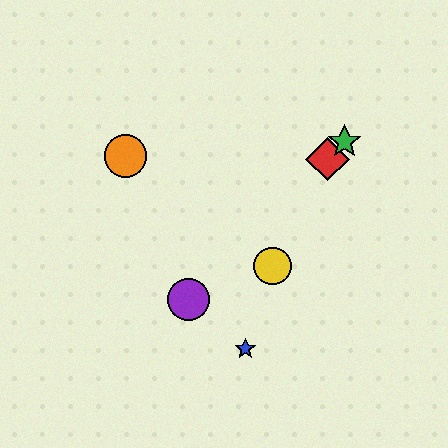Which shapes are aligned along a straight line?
The red diamond, the green star, the purple circle are aligned along a straight line.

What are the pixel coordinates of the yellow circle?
The yellow circle is at (273, 266).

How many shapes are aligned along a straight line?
3 shapes (the red diamond, the green star, the purple circle) are aligned along a straight line.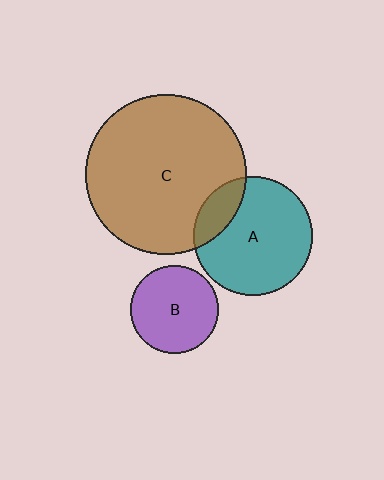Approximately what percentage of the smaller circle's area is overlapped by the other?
Approximately 20%.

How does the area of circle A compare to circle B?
Approximately 1.8 times.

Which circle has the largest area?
Circle C (brown).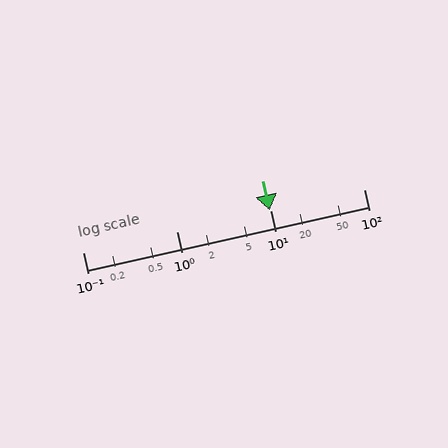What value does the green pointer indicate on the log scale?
The pointer indicates approximately 9.9.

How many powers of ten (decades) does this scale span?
The scale spans 3 decades, from 0.1 to 100.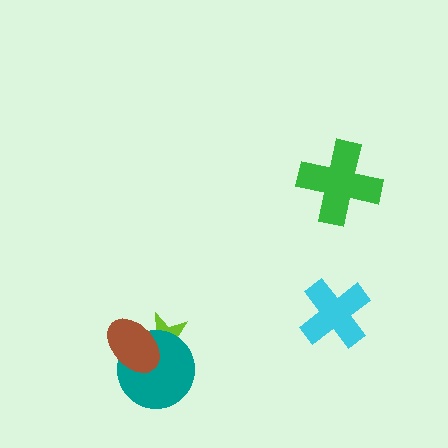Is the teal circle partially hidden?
Yes, it is partially covered by another shape.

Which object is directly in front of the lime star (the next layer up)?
The teal circle is directly in front of the lime star.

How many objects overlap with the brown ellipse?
2 objects overlap with the brown ellipse.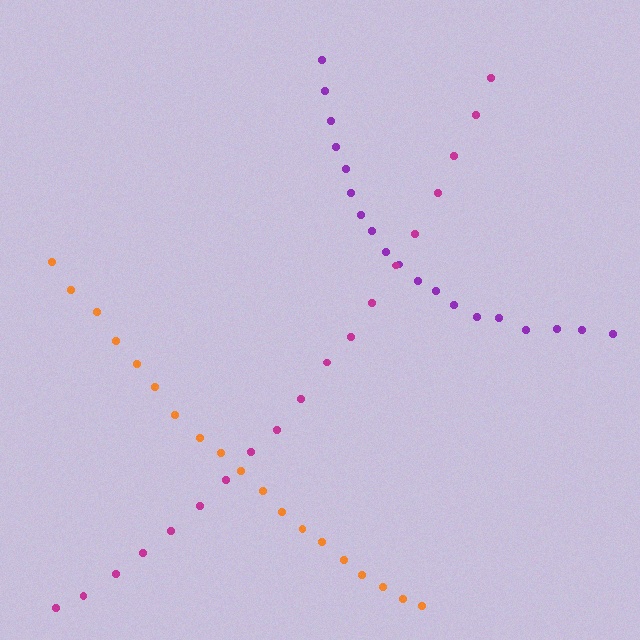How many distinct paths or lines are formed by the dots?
There are 3 distinct paths.